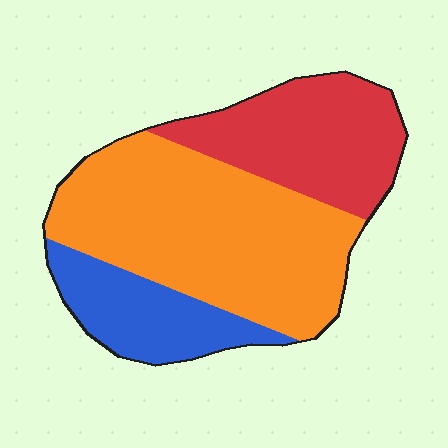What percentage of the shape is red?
Red covers around 30% of the shape.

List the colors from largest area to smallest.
From largest to smallest: orange, red, blue.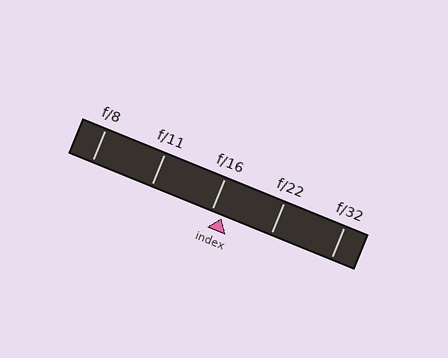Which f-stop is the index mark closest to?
The index mark is closest to f/16.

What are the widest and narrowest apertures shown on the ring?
The widest aperture shown is f/8 and the narrowest is f/32.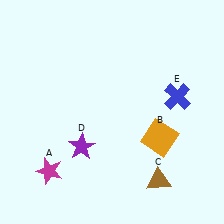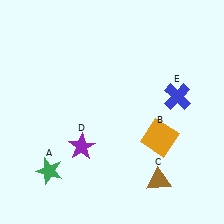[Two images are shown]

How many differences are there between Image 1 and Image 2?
There is 1 difference between the two images.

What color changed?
The star (A) changed from magenta in Image 1 to green in Image 2.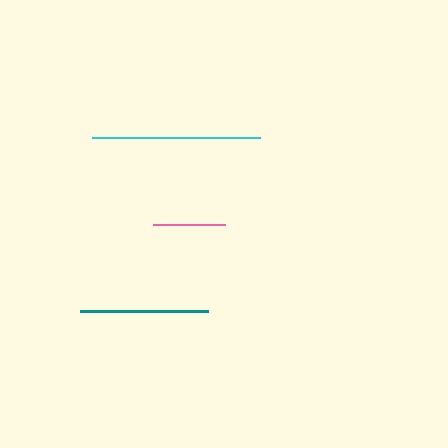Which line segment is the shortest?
The pink line is the shortest at approximately 71 pixels.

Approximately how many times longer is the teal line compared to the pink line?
The teal line is approximately 1.8 times the length of the pink line.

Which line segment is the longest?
The cyan line is the longest at approximately 169 pixels.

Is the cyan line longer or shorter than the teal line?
The cyan line is longer than the teal line.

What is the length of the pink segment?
The pink segment is approximately 71 pixels long.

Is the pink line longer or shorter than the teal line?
The teal line is longer than the pink line.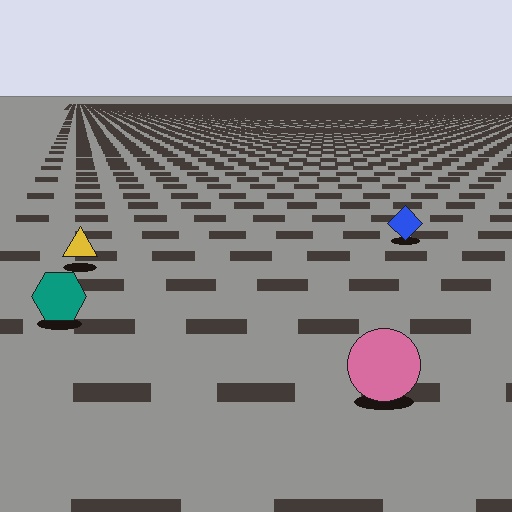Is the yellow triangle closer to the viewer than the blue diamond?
Yes. The yellow triangle is closer — you can tell from the texture gradient: the ground texture is coarser near it.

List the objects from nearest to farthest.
From nearest to farthest: the pink circle, the teal hexagon, the yellow triangle, the blue diamond.